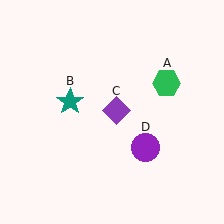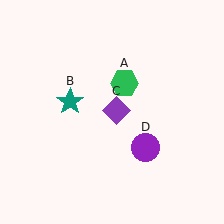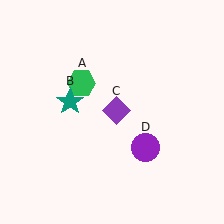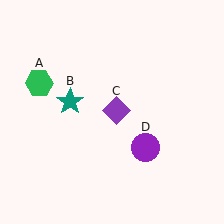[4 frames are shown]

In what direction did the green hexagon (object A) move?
The green hexagon (object A) moved left.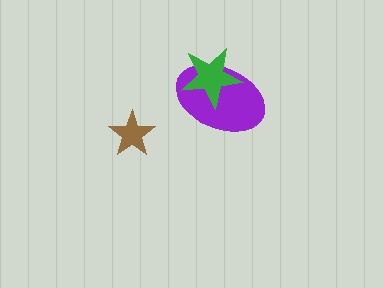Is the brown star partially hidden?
No, no other shape covers it.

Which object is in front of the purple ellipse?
The green star is in front of the purple ellipse.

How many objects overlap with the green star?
1 object overlaps with the green star.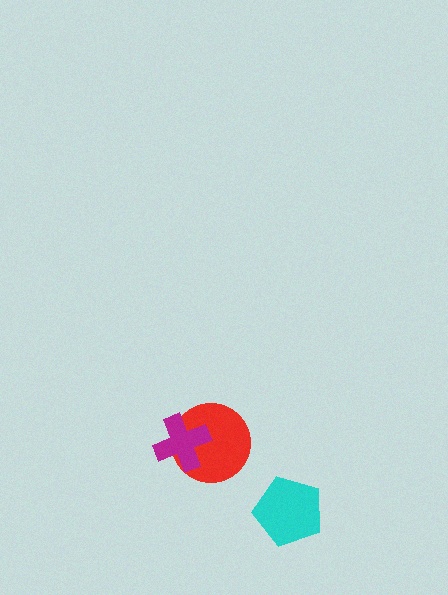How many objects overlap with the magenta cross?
1 object overlaps with the magenta cross.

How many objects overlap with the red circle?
1 object overlaps with the red circle.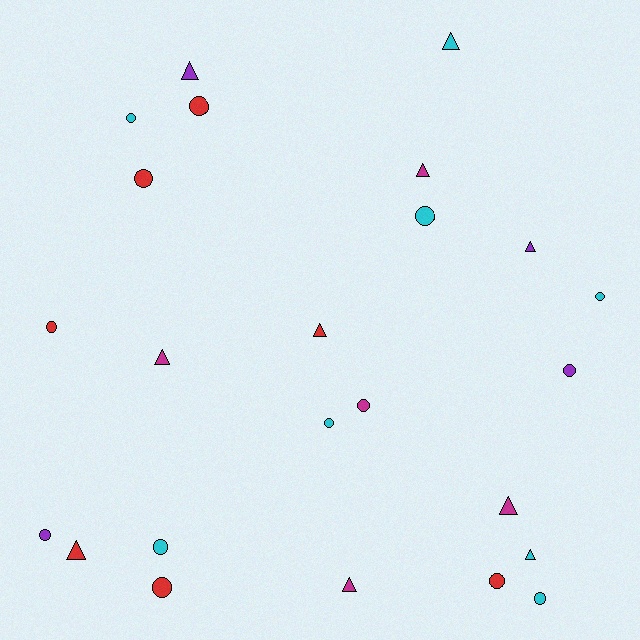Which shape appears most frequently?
Circle, with 14 objects.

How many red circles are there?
There are 5 red circles.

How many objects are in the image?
There are 24 objects.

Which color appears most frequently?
Cyan, with 8 objects.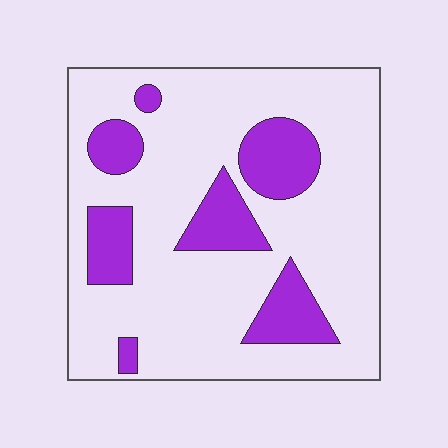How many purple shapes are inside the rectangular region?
7.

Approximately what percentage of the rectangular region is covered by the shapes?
Approximately 20%.